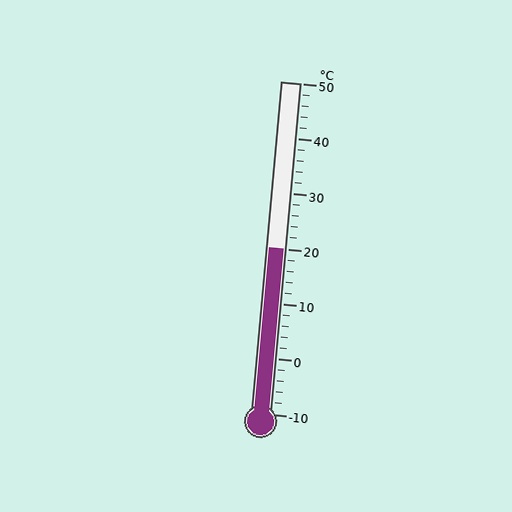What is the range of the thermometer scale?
The thermometer scale ranges from -10°C to 50°C.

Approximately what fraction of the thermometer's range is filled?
The thermometer is filled to approximately 50% of its range.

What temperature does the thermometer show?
The thermometer shows approximately 20°C.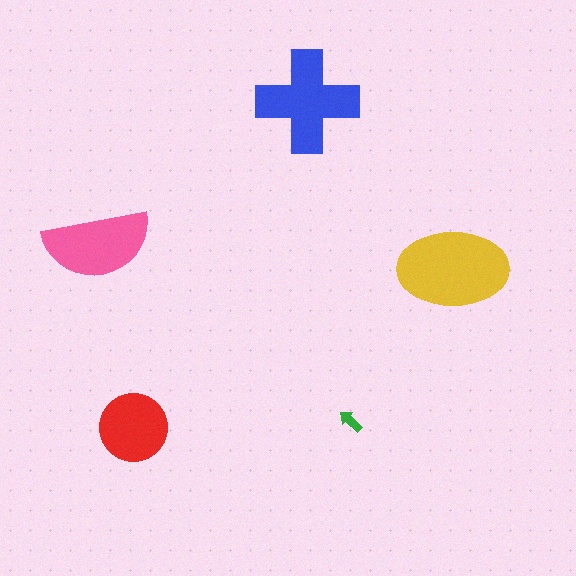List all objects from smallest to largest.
The green arrow, the red circle, the pink semicircle, the blue cross, the yellow ellipse.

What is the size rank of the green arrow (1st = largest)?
5th.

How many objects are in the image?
There are 5 objects in the image.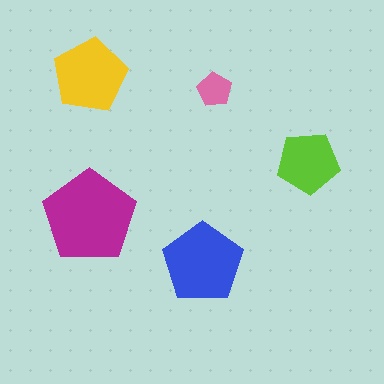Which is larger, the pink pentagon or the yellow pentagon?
The yellow one.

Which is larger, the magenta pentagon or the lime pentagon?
The magenta one.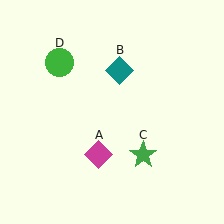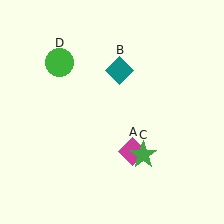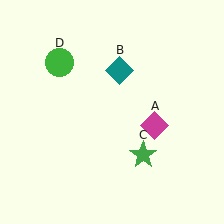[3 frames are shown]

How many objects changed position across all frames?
1 object changed position: magenta diamond (object A).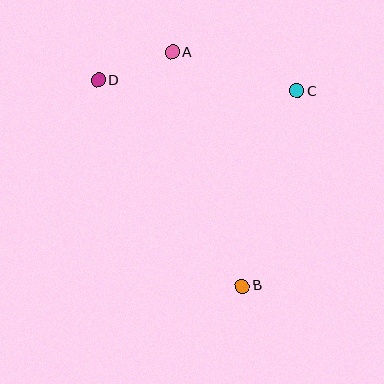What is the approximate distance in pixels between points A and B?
The distance between A and B is approximately 244 pixels.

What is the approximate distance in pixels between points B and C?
The distance between B and C is approximately 203 pixels.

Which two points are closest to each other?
Points A and D are closest to each other.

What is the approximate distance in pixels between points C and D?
The distance between C and D is approximately 199 pixels.